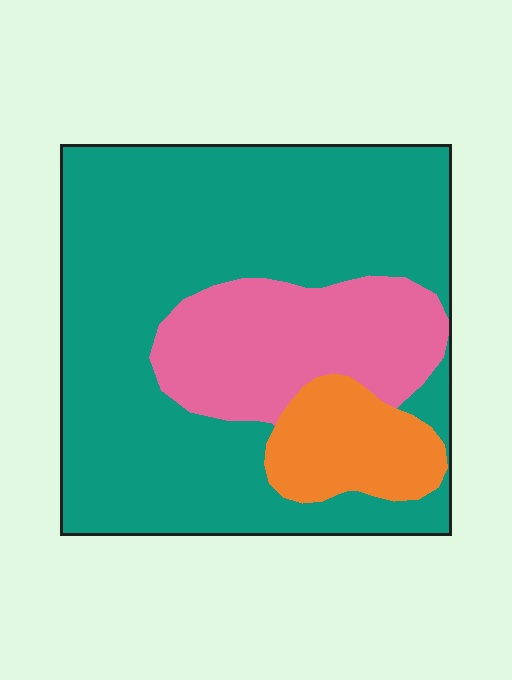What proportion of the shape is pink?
Pink takes up less than a quarter of the shape.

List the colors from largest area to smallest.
From largest to smallest: teal, pink, orange.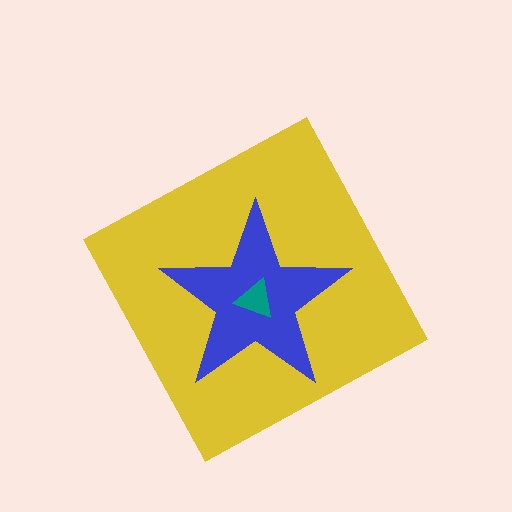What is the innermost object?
The teal triangle.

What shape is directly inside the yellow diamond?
The blue star.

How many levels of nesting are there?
3.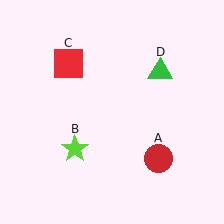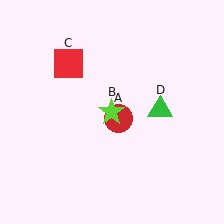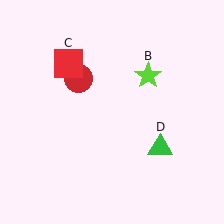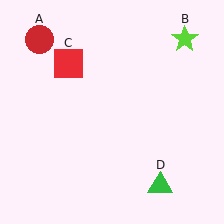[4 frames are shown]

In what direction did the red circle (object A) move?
The red circle (object A) moved up and to the left.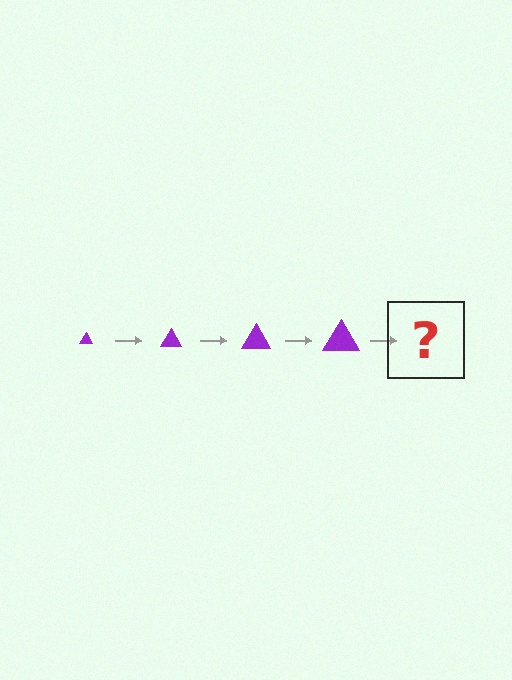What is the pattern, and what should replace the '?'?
The pattern is that the triangle gets progressively larger each step. The '?' should be a purple triangle, larger than the previous one.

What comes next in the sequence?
The next element should be a purple triangle, larger than the previous one.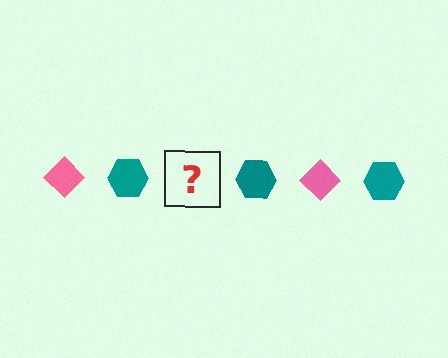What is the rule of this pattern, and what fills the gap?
The rule is that the pattern alternates between pink diamond and teal hexagon. The gap should be filled with a pink diamond.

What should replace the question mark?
The question mark should be replaced with a pink diamond.